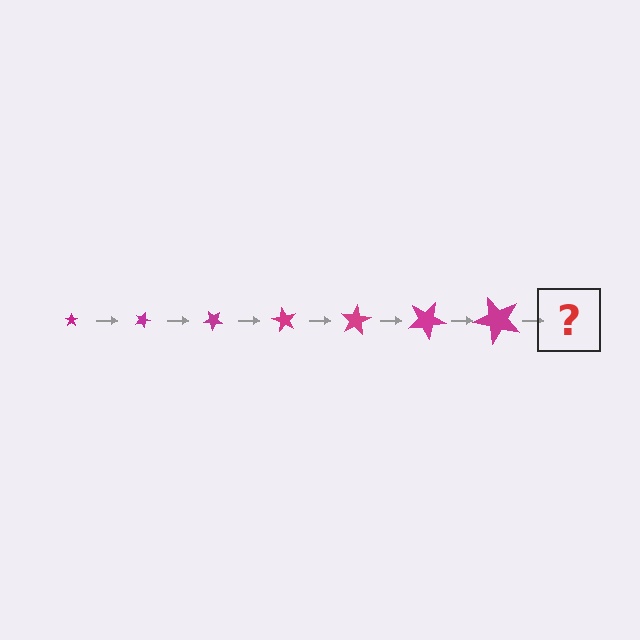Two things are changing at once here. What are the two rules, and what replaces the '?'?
The two rules are that the star grows larger each step and it rotates 20 degrees each step. The '?' should be a star, larger than the previous one and rotated 140 degrees from the start.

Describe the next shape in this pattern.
It should be a star, larger than the previous one and rotated 140 degrees from the start.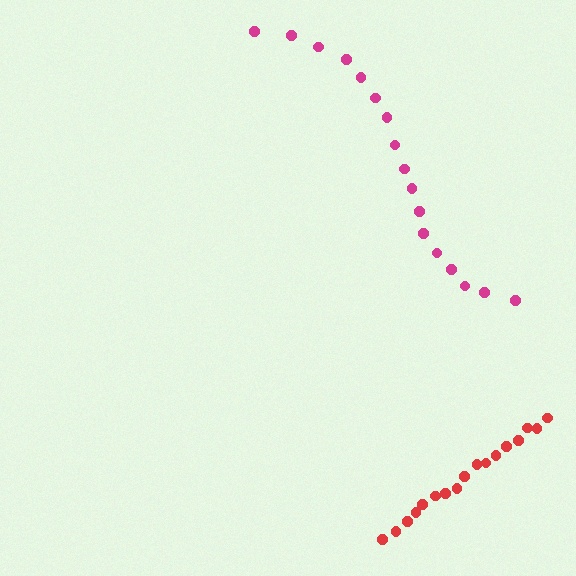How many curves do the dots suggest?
There are 2 distinct paths.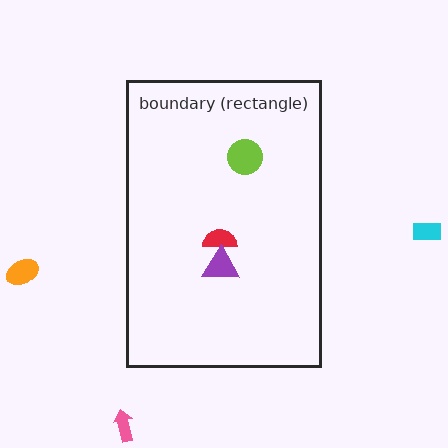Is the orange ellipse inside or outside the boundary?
Outside.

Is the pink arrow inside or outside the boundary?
Outside.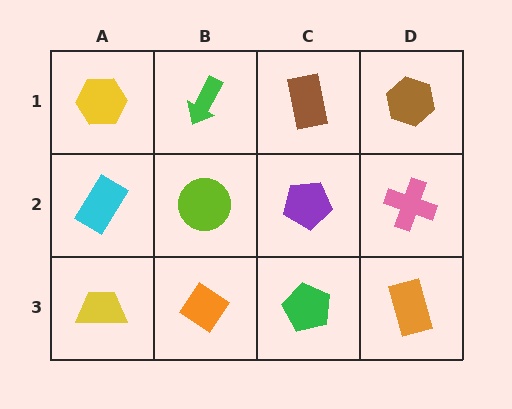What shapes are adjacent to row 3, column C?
A purple pentagon (row 2, column C), an orange diamond (row 3, column B), an orange rectangle (row 3, column D).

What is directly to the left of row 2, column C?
A lime circle.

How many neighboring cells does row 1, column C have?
3.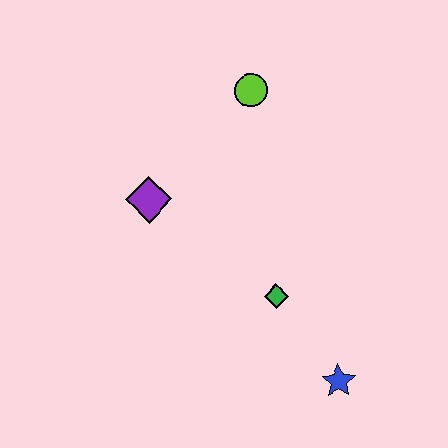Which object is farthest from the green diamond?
The lime circle is farthest from the green diamond.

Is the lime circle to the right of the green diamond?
No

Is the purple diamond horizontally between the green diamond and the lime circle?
No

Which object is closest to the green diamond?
The blue star is closest to the green diamond.